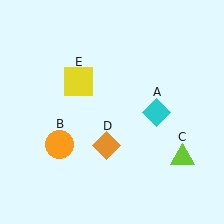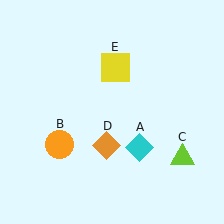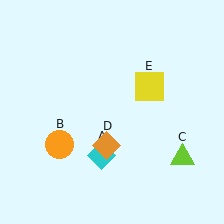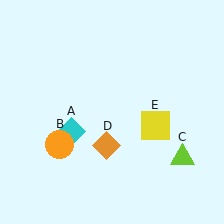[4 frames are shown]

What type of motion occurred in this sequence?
The cyan diamond (object A), yellow square (object E) rotated clockwise around the center of the scene.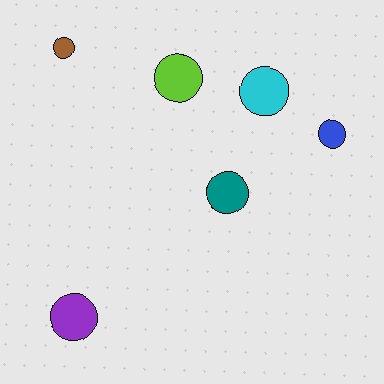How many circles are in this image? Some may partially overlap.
There are 6 circles.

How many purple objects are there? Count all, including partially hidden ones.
There is 1 purple object.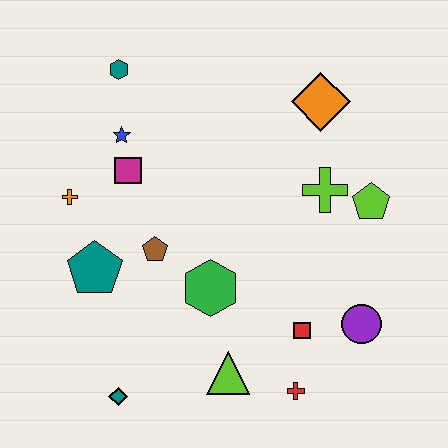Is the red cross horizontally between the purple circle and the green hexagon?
Yes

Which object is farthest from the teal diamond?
The orange diamond is farthest from the teal diamond.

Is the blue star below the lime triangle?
No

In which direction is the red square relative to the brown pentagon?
The red square is to the right of the brown pentagon.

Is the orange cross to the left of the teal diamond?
Yes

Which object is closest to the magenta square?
The blue star is closest to the magenta square.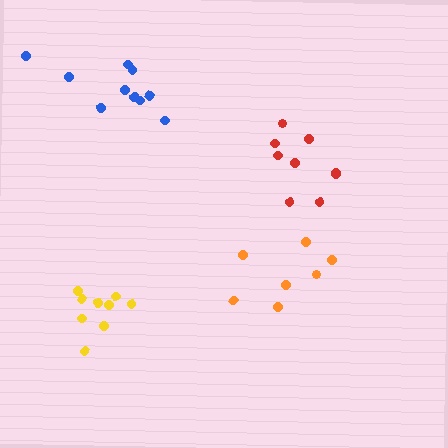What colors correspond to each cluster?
The clusters are colored: orange, yellow, red, blue.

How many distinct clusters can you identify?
There are 4 distinct clusters.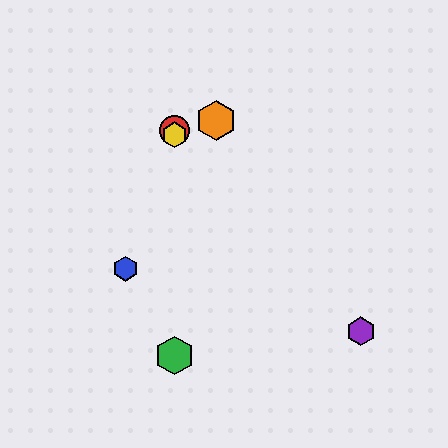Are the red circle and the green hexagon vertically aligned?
Yes, both are at x≈175.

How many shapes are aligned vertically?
3 shapes (the red circle, the green hexagon, the yellow hexagon) are aligned vertically.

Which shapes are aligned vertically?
The red circle, the green hexagon, the yellow hexagon are aligned vertically.